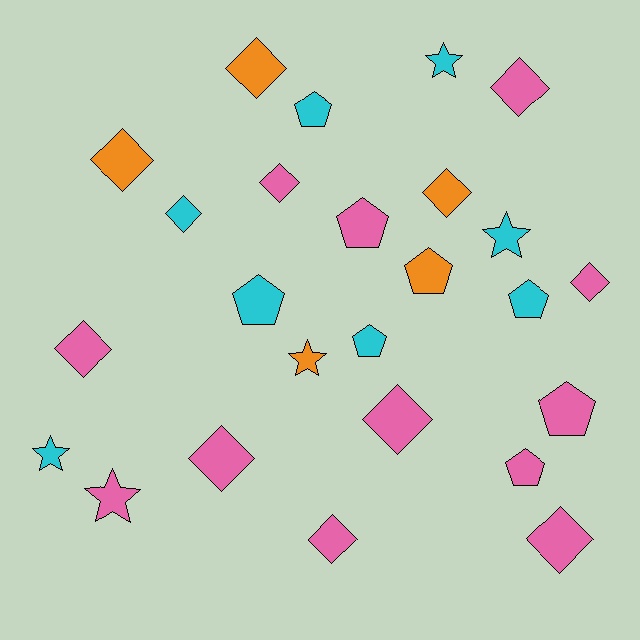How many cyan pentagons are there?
There are 4 cyan pentagons.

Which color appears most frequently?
Pink, with 12 objects.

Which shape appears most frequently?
Diamond, with 12 objects.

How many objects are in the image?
There are 25 objects.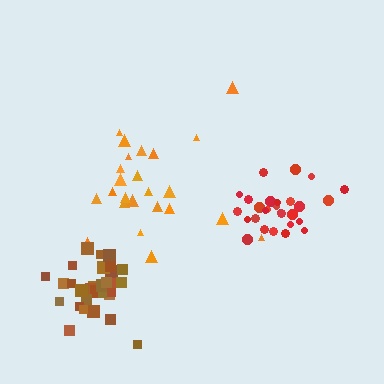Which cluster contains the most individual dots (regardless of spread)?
Brown (33).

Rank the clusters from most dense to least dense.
brown, red, orange.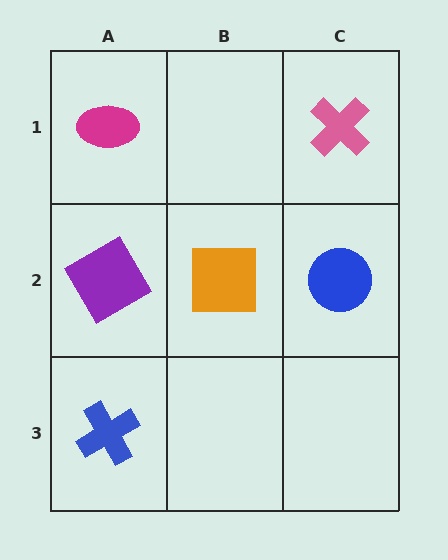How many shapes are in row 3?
1 shape.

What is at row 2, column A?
A purple diamond.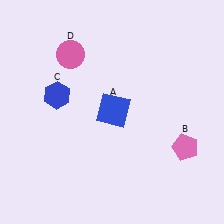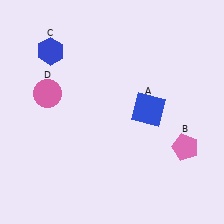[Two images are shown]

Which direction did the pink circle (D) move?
The pink circle (D) moved down.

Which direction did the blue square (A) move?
The blue square (A) moved right.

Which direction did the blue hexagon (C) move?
The blue hexagon (C) moved up.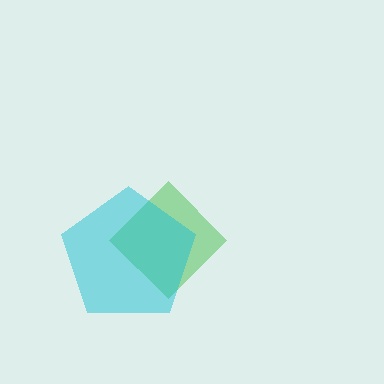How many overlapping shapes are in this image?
There are 2 overlapping shapes in the image.